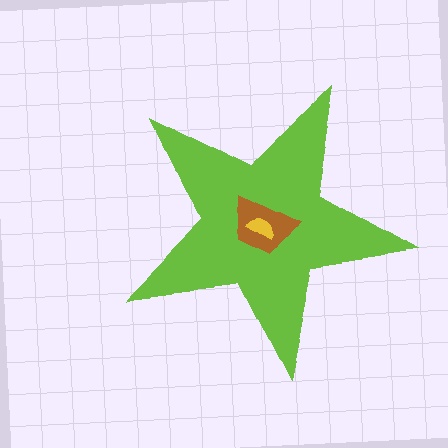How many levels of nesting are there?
3.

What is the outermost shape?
The lime star.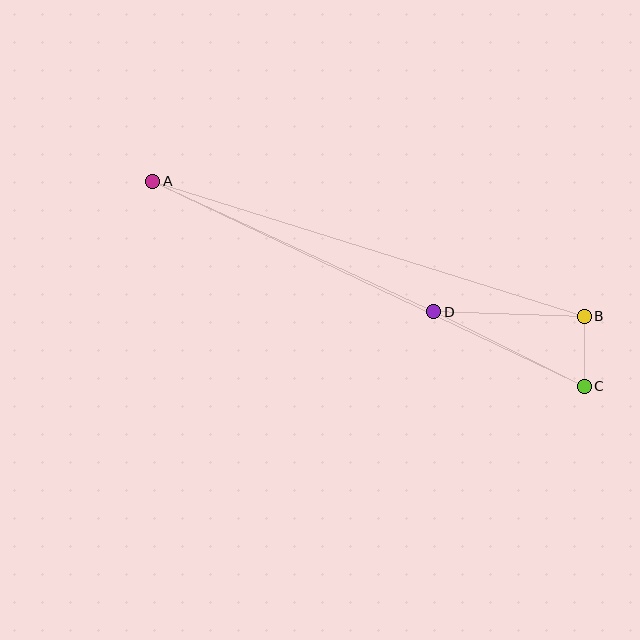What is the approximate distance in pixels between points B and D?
The distance between B and D is approximately 150 pixels.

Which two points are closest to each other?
Points B and C are closest to each other.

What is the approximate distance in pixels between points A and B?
The distance between A and B is approximately 452 pixels.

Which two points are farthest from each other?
Points A and C are farthest from each other.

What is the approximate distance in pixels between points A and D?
The distance between A and D is approximately 310 pixels.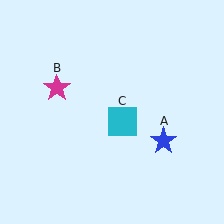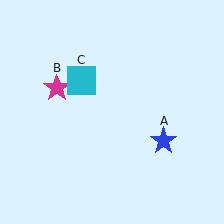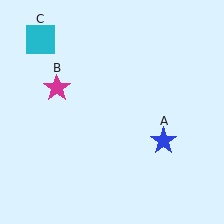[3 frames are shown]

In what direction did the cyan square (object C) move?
The cyan square (object C) moved up and to the left.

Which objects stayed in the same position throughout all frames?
Blue star (object A) and magenta star (object B) remained stationary.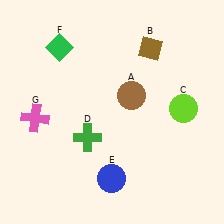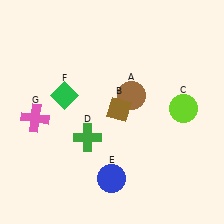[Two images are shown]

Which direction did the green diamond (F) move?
The green diamond (F) moved down.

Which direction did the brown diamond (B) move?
The brown diamond (B) moved down.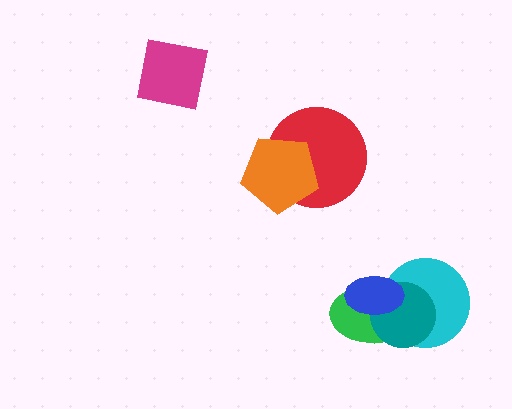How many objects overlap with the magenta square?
0 objects overlap with the magenta square.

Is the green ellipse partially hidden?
Yes, it is partially covered by another shape.